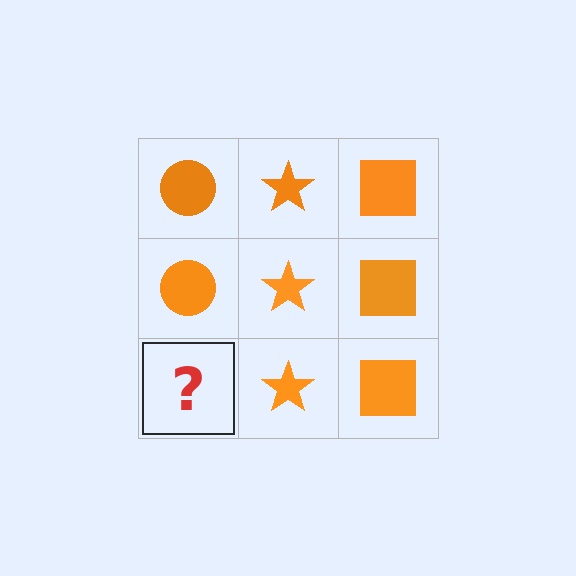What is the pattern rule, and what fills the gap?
The rule is that each column has a consistent shape. The gap should be filled with an orange circle.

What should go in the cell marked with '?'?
The missing cell should contain an orange circle.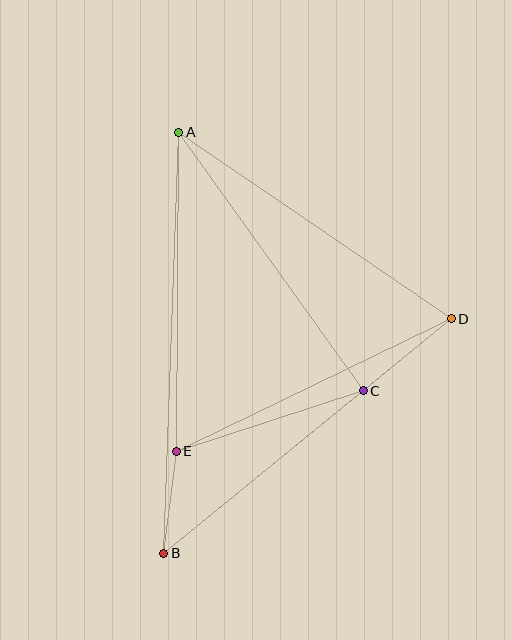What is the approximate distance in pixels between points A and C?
The distance between A and C is approximately 318 pixels.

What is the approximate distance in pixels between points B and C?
The distance between B and C is approximately 257 pixels.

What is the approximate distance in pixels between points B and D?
The distance between B and D is approximately 371 pixels.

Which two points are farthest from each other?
Points A and B are farthest from each other.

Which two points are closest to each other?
Points B and E are closest to each other.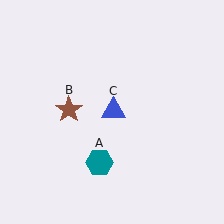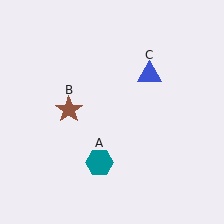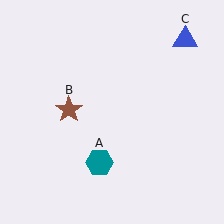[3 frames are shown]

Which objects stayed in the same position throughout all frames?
Teal hexagon (object A) and brown star (object B) remained stationary.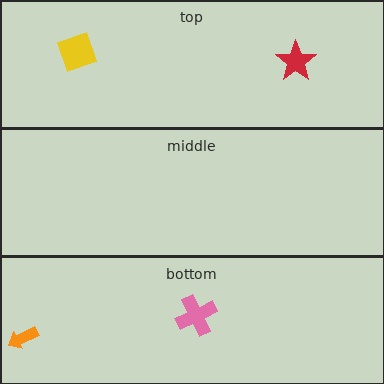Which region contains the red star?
The top region.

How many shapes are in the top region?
2.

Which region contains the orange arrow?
The bottom region.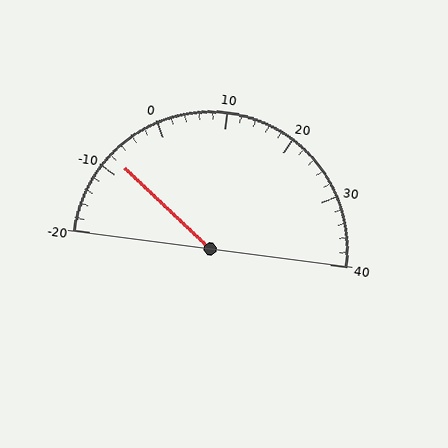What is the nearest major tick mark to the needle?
The nearest major tick mark is -10.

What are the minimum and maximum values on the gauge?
The gauge ranges from -20 to 40.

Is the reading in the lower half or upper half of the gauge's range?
The reading is in the lower half of the range (-20 to 40).